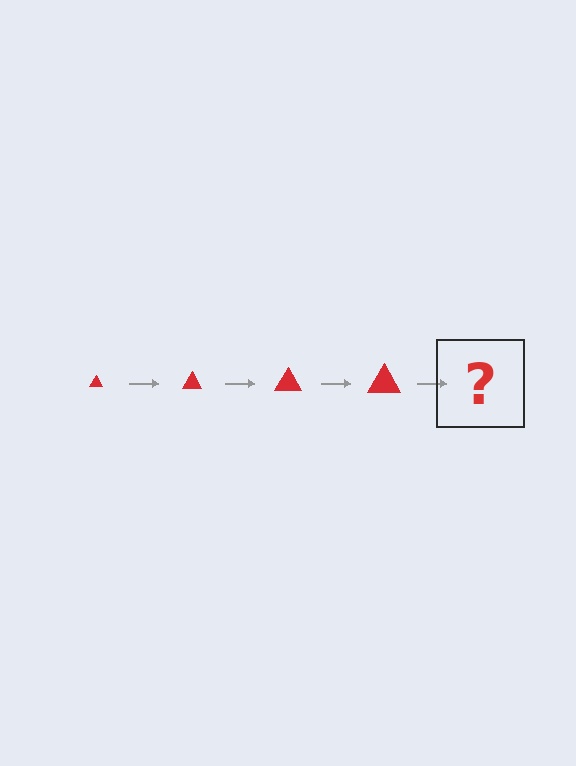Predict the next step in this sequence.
The next step is a red triangle, larger than the previous one.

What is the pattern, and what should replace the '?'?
The pattern is that the triangle gets progressively larger each step. The '?' should be a red triangle, larger than the previous one.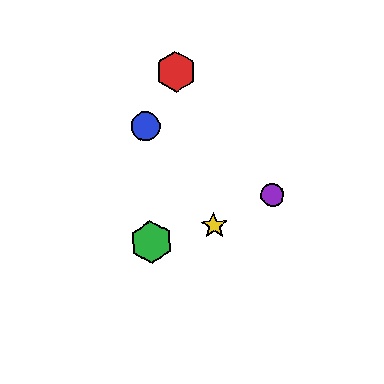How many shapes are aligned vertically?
2 shapes (the blue circle, the green hexagon) are aligned vertically.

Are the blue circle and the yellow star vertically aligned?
No, the blue circle is at x≈146 and the yellow star is at x≈214.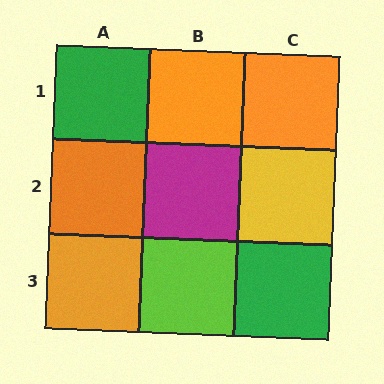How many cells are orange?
4 cells are orange.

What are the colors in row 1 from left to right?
Green, orange, orange.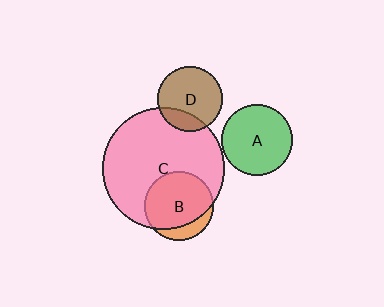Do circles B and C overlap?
Yes.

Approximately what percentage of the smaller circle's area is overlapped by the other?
Approximately 80%.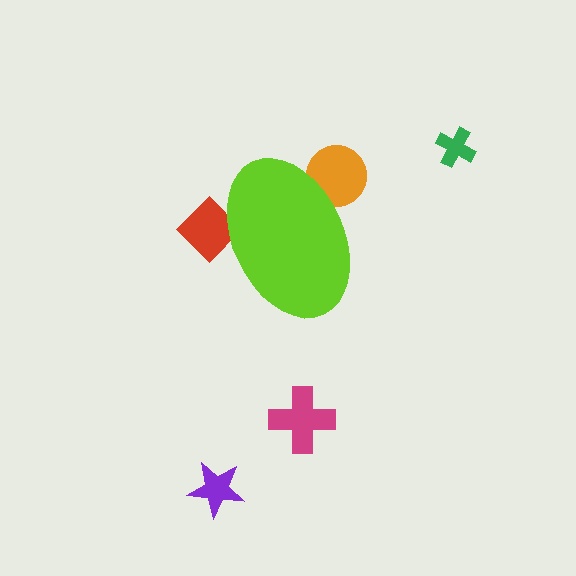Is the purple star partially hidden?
No, the purple star is fully visible.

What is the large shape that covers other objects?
A lime ellipse.